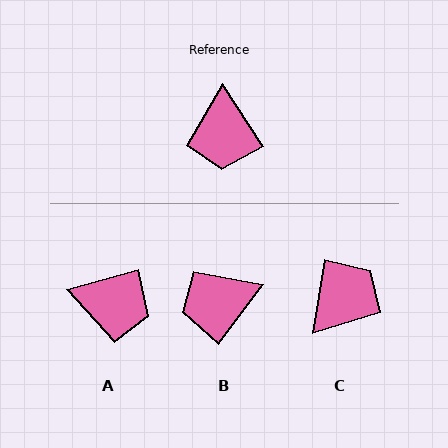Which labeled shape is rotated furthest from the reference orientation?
C, about 137 degrees away.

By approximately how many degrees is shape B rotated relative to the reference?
Approximately 70 degrees clockwise.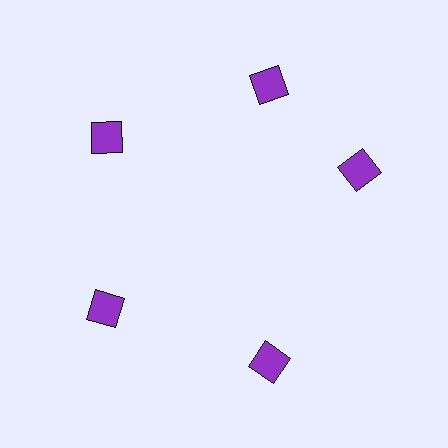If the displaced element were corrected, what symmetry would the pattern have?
It would have 5-fold rotational symmetry — the pattern would map onto itself every 72 degrees.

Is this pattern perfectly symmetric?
No. The 5 purple squares are arranged in a ring, but one element near the 3 o'clock position is rotated out of alignment along the ring, breaking the 5-fold rotational symmetry.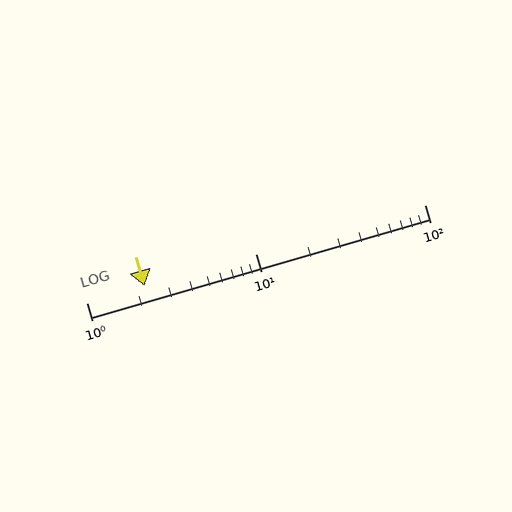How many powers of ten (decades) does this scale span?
The scale spans 2 decades, from 1 to 100.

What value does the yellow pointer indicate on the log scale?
The pointer indicates approximately 2.2.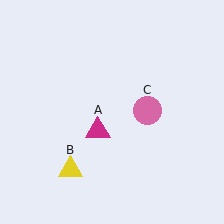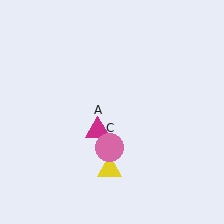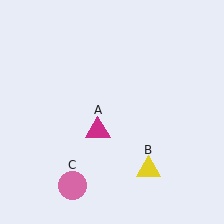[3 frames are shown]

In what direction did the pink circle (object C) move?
The pink circle (object C) moved down and to the left.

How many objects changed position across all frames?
2 objects changed position: yellow triangle (object B), pink circle (object C).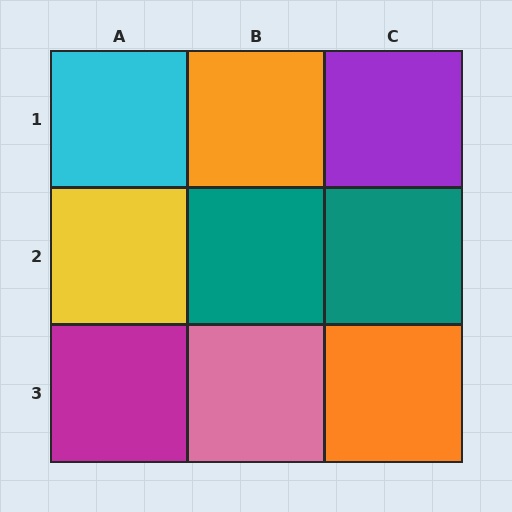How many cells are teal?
2 cells are teal.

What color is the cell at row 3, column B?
Pink.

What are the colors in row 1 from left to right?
Cyan, orange, purple.